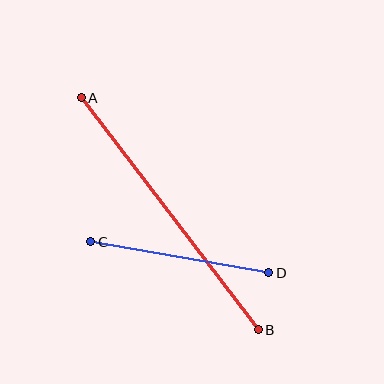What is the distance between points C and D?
The distance is approximately 181 pixels.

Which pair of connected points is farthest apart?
Points A and B are farthest apart.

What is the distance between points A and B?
The distance is approximately 292 pixels.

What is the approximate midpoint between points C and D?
The midpoint is at approximately (180, 257) pixels.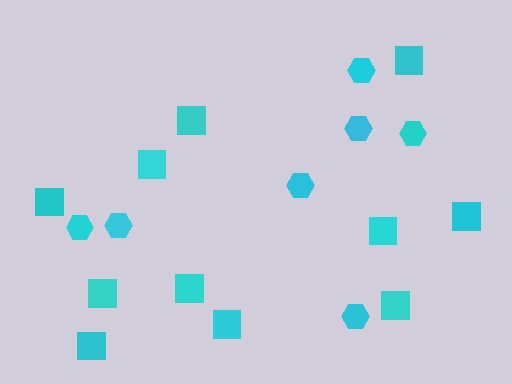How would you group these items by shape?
There are 2 groups: one group of hexagons (7) and one group of squares (11).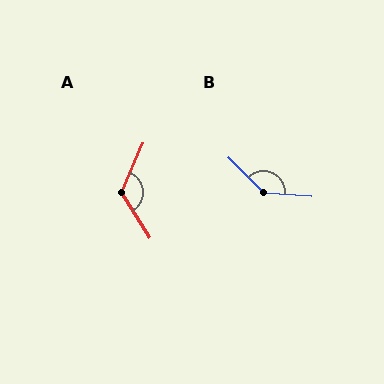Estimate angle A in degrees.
Approximately 124 degrees.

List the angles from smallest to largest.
A (124°), B (139°).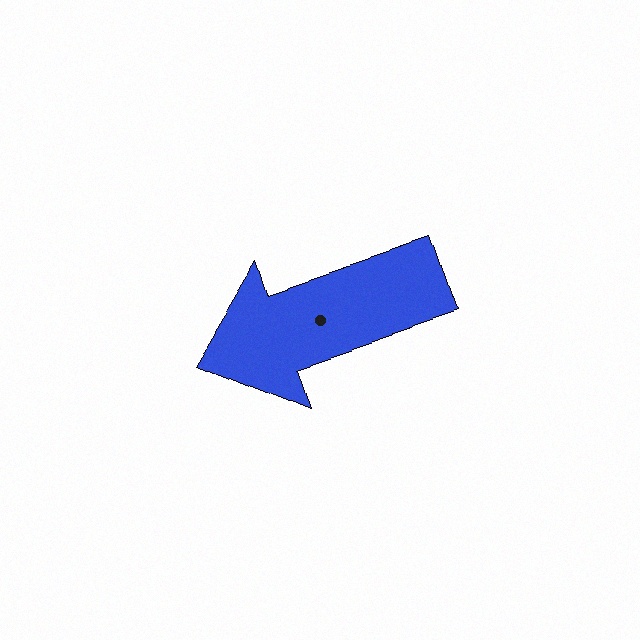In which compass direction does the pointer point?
West.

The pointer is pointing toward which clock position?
Roughly 8 o'clock.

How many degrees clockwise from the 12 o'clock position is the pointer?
Approximately 252 degrees.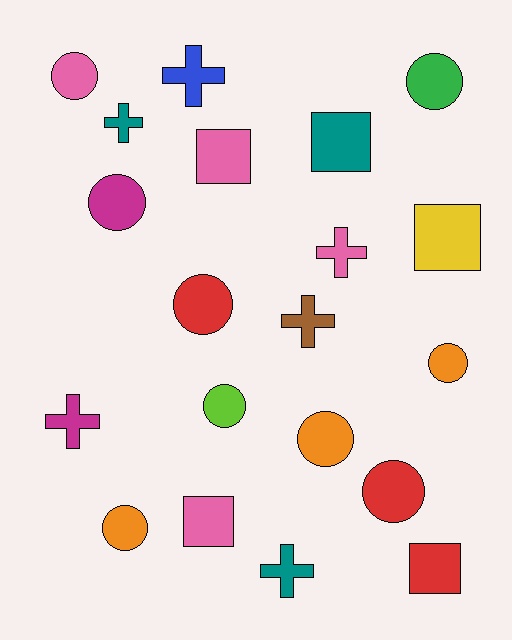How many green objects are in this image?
There is 1 green object.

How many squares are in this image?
There are 5 squares.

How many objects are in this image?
There are 20 objects.